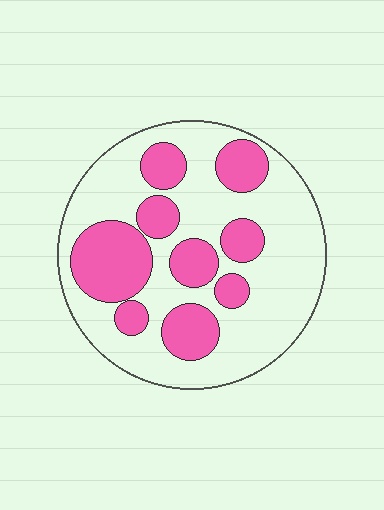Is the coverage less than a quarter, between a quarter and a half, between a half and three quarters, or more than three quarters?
Between a quarter and a half.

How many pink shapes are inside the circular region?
9.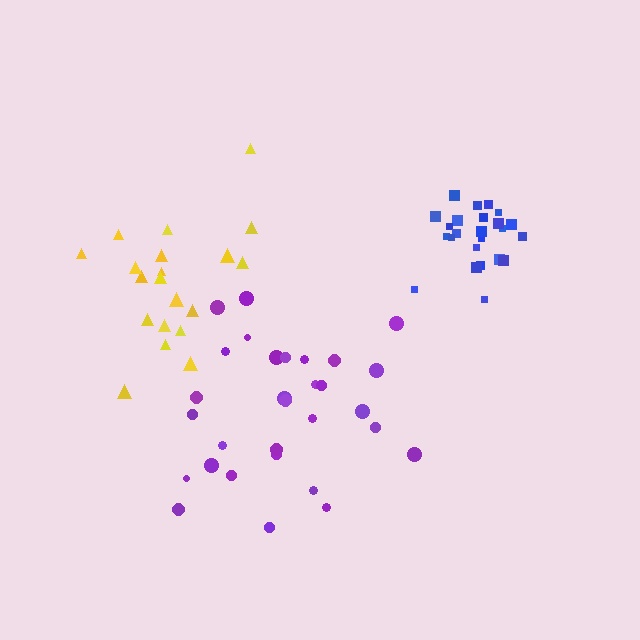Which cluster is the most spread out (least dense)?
Purple.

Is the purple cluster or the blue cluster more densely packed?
Blue.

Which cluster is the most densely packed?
Blue.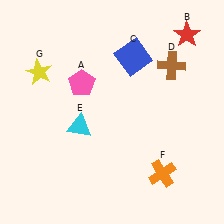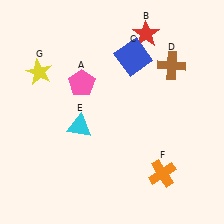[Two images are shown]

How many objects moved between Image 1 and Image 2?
1 object moved between the two images.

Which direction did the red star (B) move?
The red star (B) moved left.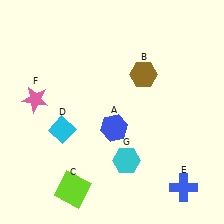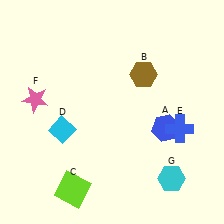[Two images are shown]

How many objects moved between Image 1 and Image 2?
3 objects moved between the two images.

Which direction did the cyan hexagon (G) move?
The cyan hexagon (G) moved right.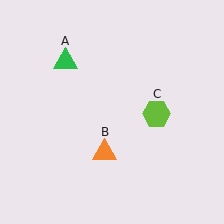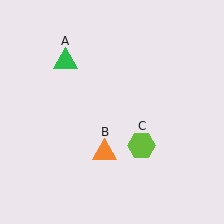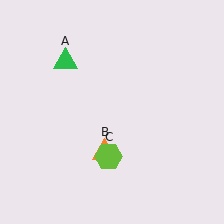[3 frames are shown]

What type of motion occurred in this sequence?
The lime hexagon (object C) rotated clockwise around the center of the scene.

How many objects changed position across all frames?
1 object changed position: lime hexagon (object C).